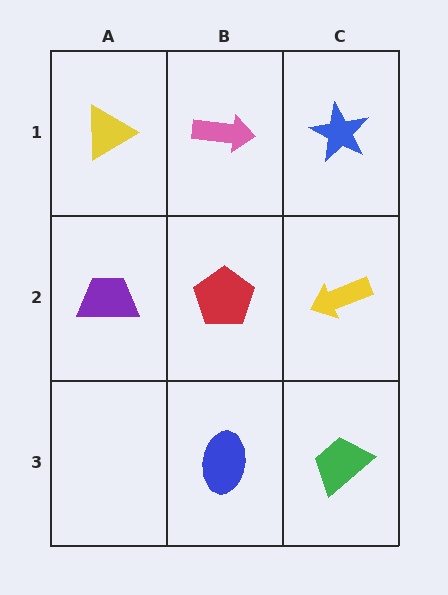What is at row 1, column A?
A yellow triangle.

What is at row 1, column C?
A blue star.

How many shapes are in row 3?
2 shapes.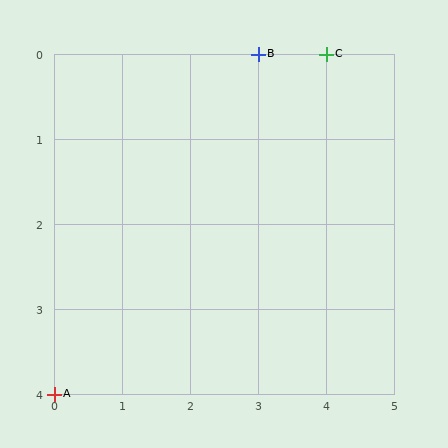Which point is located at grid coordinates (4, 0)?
Point C is at (4, 0).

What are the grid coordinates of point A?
Point A is at grid coordinates (0, 4).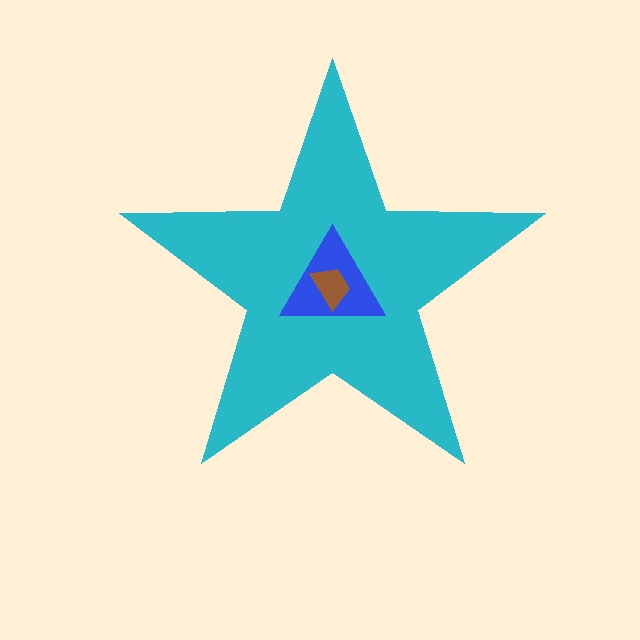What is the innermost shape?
The brown trapezoid.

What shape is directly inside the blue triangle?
The brown trapezoid.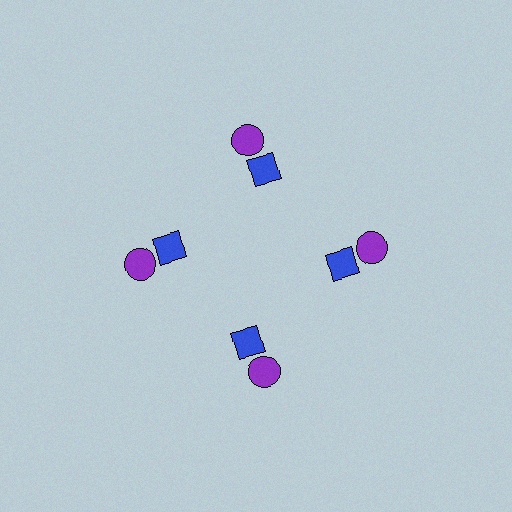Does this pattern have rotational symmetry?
Yes, this pattern has 4-fold rotational symmetry. It looks the same after rotating 90 degrees around the center.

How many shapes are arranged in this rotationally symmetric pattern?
There are 8 shapes, arranged in 4 groups of 2.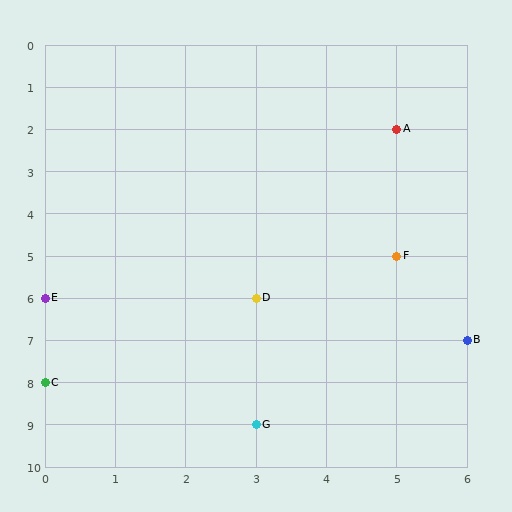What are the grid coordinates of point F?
Point F is at grid coordinates (5, 5).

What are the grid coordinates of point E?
Point E is at grid coordinates (0, 6).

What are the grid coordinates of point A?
Point A is at grid coordinates (5, 2).